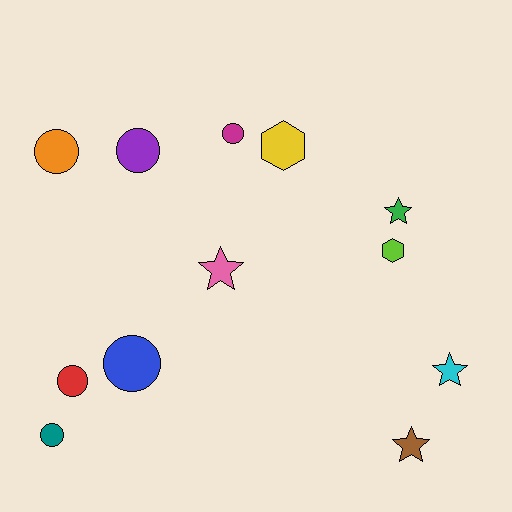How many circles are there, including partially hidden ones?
There are 6 circles.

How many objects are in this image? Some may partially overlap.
There are 12 objects.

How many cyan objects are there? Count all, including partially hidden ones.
There is 1 cyan object.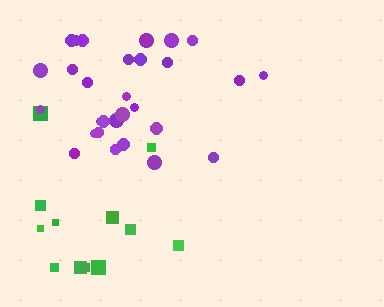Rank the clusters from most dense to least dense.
purple, green.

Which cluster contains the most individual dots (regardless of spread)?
Purple (30).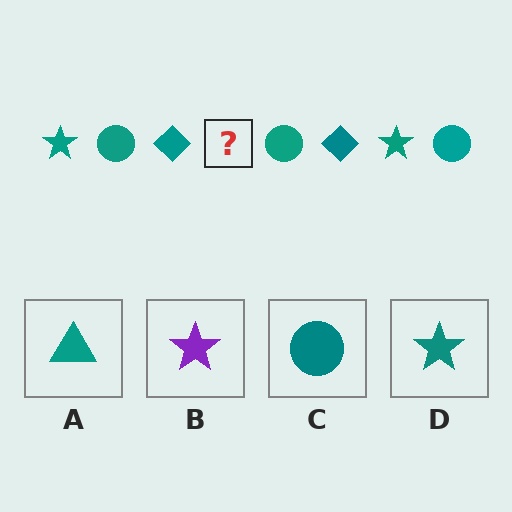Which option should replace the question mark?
Option D.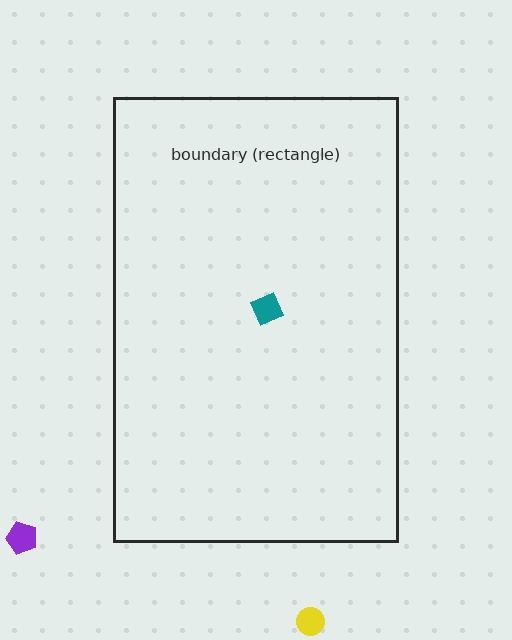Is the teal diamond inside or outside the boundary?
Inside.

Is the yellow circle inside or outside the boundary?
Outside.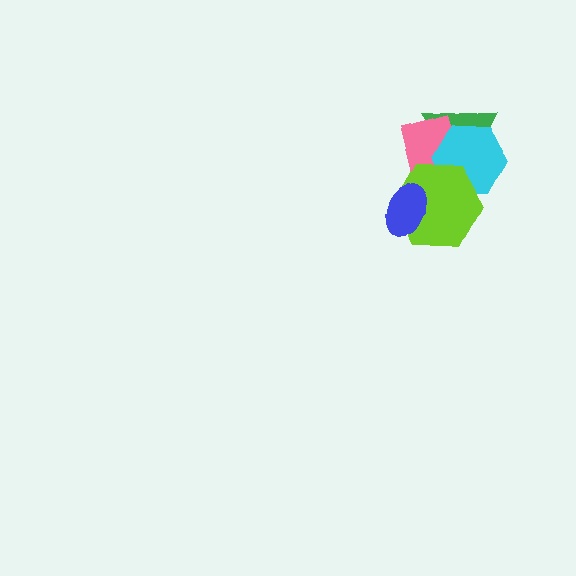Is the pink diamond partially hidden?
Yes, it is partially covered by another shape.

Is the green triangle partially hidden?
Yes, it is partially covered by another shape.